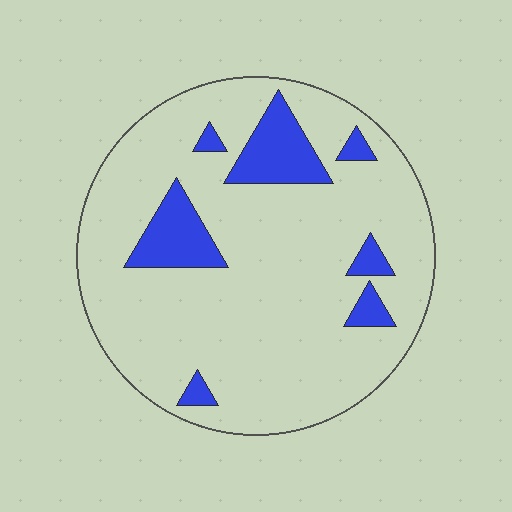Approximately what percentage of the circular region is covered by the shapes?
Approximately 15%.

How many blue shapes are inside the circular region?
7.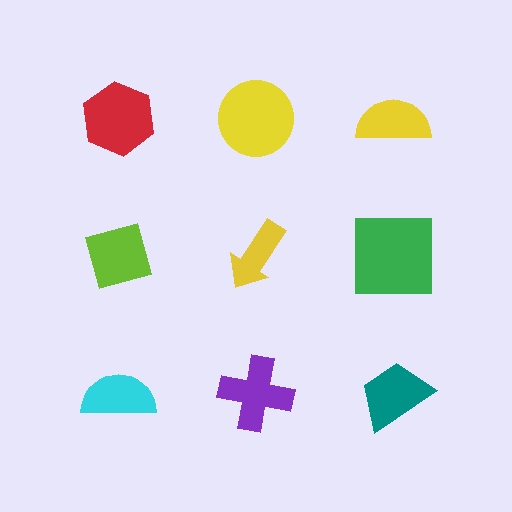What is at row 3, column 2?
A purple cross.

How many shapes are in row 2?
3 shapes.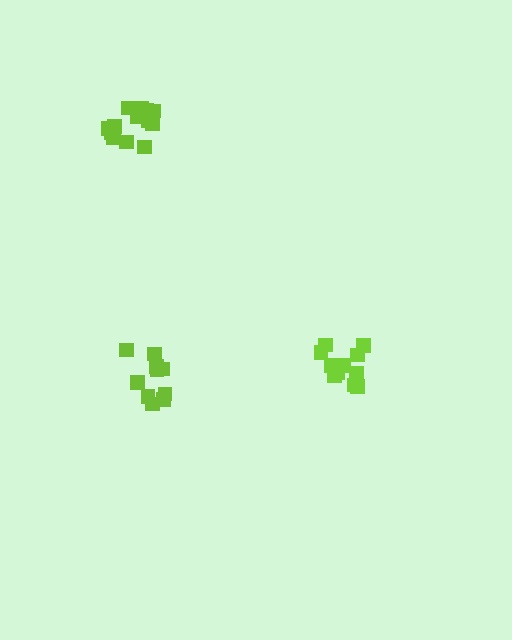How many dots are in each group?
Group 1: 13 dots, Group 2: 14 dots, Group 3: 10 dots (37 total).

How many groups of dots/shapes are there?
There are 3 groups.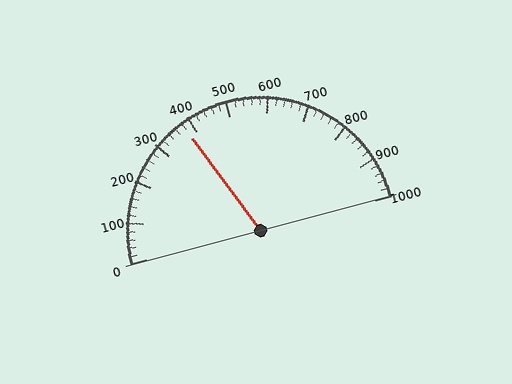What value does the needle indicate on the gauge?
The needle indicates approximately 380.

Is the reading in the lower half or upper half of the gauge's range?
The reading is in the lower half of the range (0 to 1000).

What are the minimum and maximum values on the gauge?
The gauge ranges from 0 to 1000.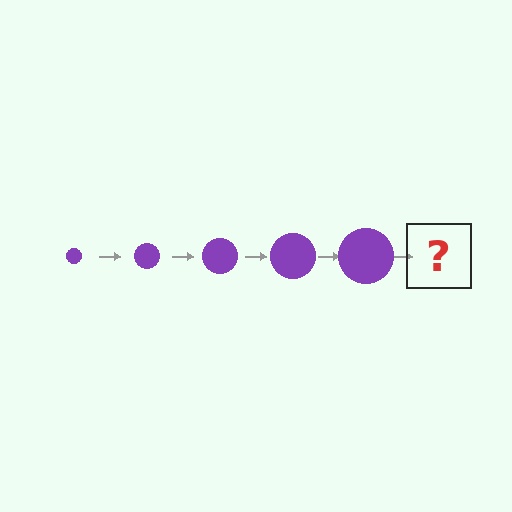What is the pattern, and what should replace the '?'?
The pattern is that the circle gets progressively larger each step. The '?' should be a purple circle, larger than the previous one.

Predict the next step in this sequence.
The next step is a purple circle, larger than the previous one.